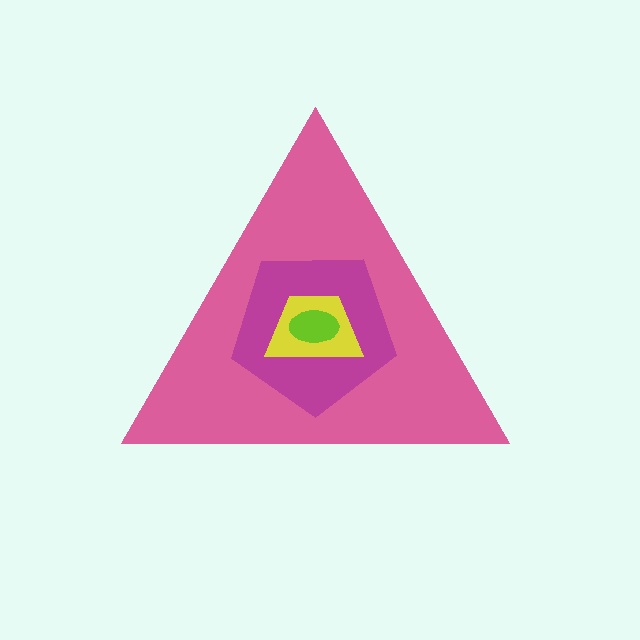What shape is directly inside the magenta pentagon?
The yellow trapezoid.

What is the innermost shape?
The lime ellipse.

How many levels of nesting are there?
4.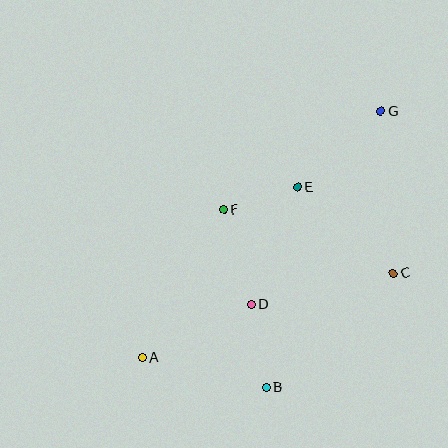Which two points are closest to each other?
Points E and F are closest to each other.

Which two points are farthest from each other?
Points A and G are farthest from each other.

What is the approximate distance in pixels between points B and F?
The distance between B and F is approximately 183 pixels.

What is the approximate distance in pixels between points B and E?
The distance between B and E is approximately 203 pixels.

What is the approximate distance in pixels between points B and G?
The distance between B and G is approximately 299 pixels.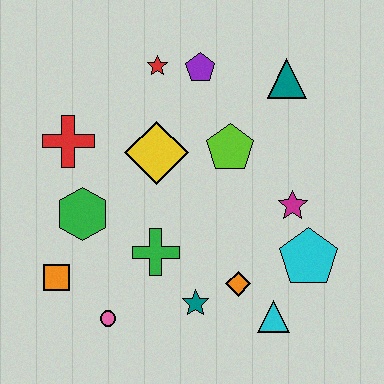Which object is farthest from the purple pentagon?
The pink circle is farthest from the purple pentagon.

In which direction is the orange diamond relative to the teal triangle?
The orange diamond is below the teal triangle.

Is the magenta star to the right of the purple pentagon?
Yes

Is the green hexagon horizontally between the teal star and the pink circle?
No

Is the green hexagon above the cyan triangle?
Yes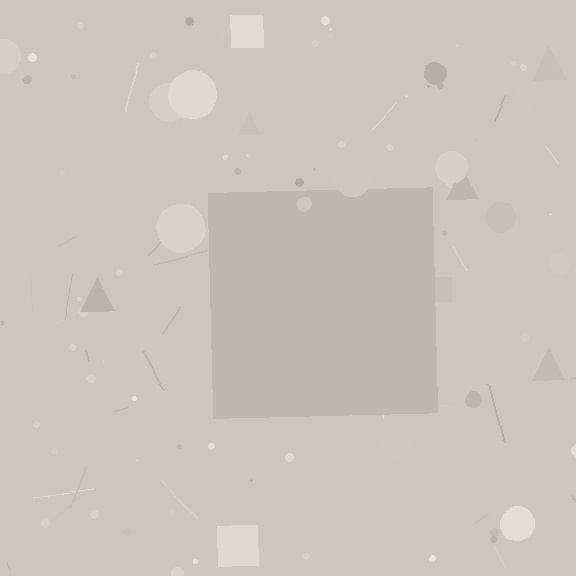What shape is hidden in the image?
A square is hidden in the image.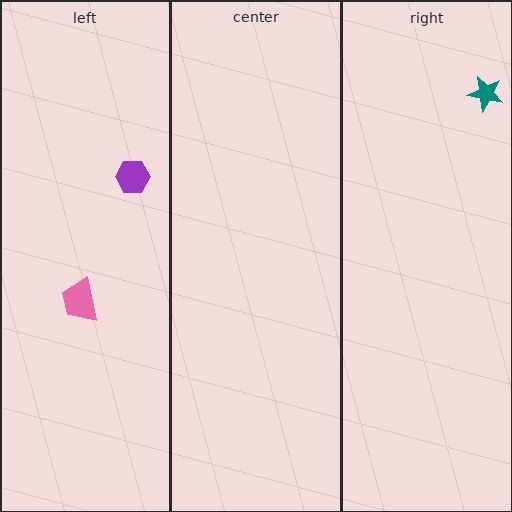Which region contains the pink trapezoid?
The left region.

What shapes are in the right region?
The teal star.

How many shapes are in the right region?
1.